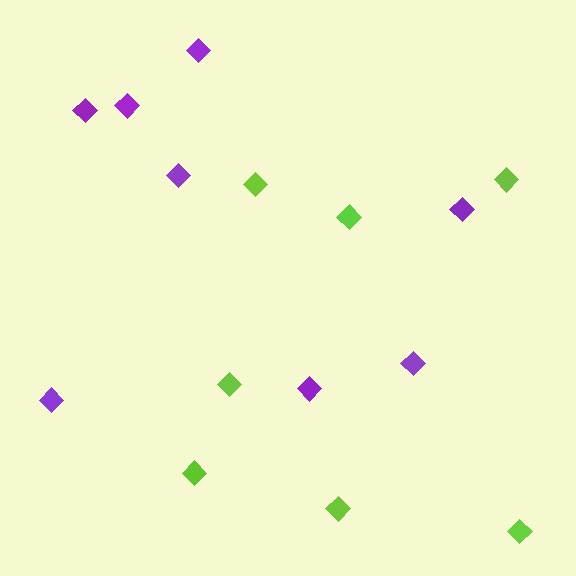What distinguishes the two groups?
There are 2 groups: one group of lime diamonds (7) and one group of purple diamonds (8).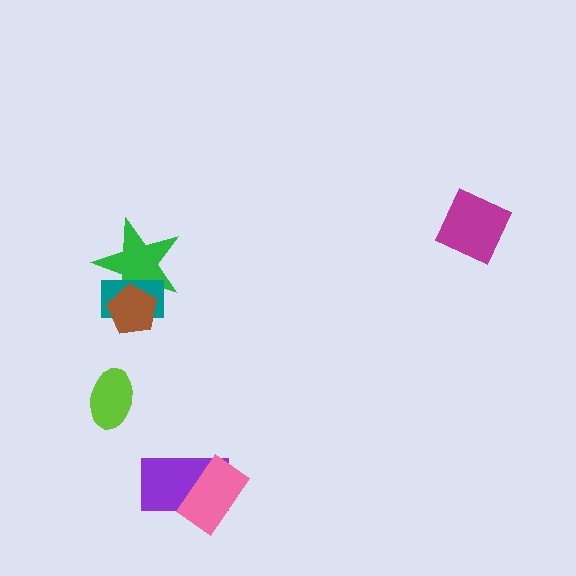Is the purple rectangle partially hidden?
Yes, it is partially covered by another shape.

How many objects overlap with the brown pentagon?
2 objects overlap with the brown pentagon.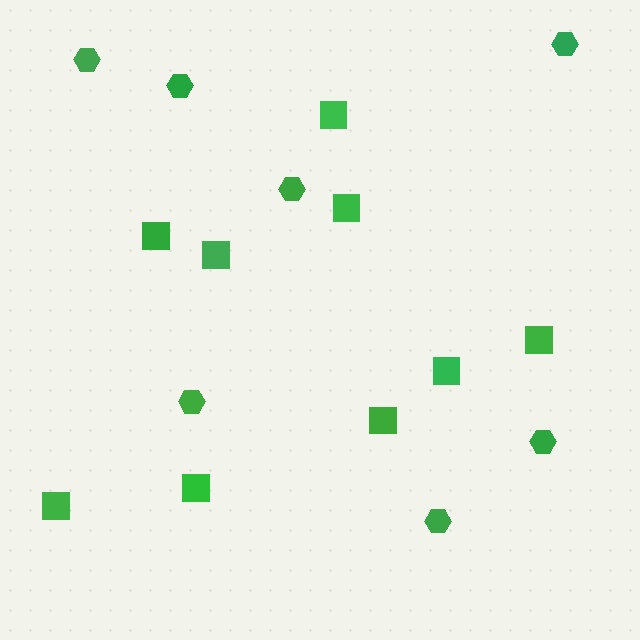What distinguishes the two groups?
There are 2 groups: one group of hexagons (7) and one group of squares (9).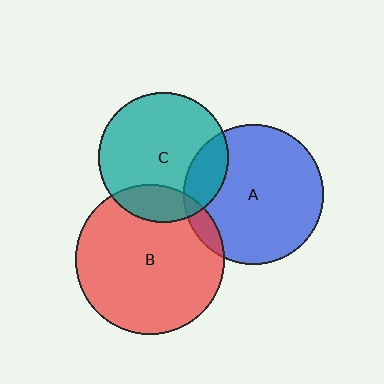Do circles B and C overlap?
Yes.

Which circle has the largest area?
Circle B (red).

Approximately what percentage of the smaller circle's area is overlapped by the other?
Approximately 20%.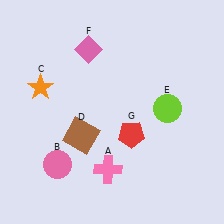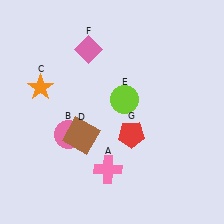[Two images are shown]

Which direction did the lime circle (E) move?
The lime circle (E) moved left.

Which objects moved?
The objects that moved are: the pink circle (B), the lime circle (E).